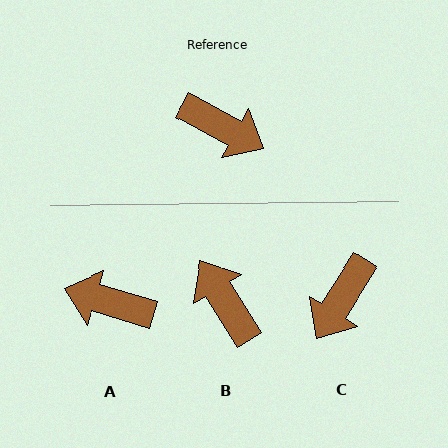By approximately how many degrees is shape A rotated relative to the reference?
Approximately 168 degrees clockwise.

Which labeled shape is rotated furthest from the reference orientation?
A, about 168 degrees away.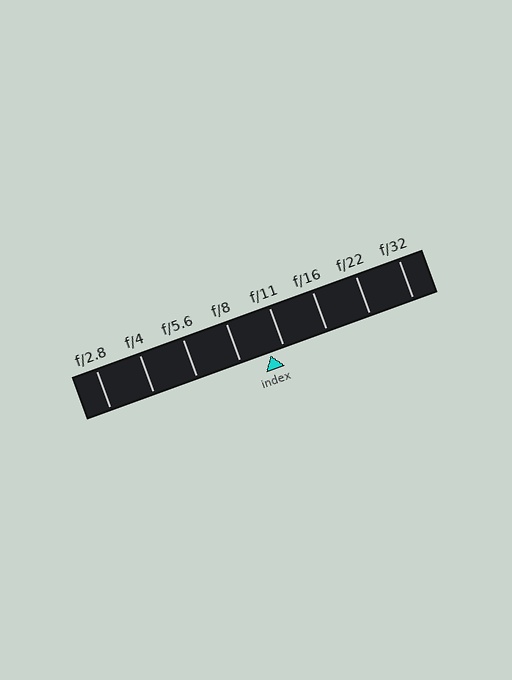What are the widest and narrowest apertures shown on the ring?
The widest aperture shown is f/2.8 and the narrowest is f/32.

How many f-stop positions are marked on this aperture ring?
There are 8 f-stop positions marked.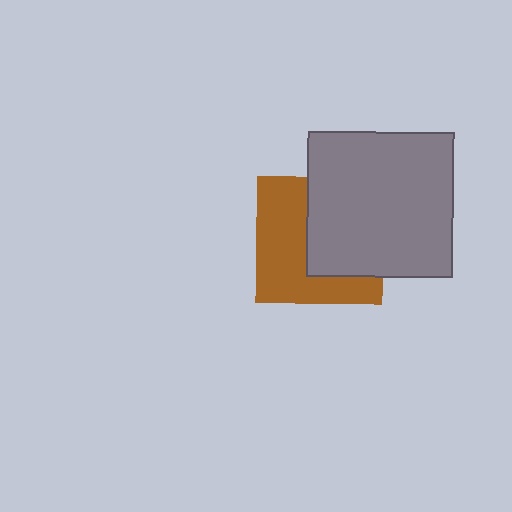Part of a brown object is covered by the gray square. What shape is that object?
It is a square.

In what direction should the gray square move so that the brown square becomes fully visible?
The gray square should move right. That is the shortest direction to clear the overlap and leave the brown square fully visible.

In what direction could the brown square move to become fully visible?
The brown square could move left. That would shift it out from behind the gray square entirely.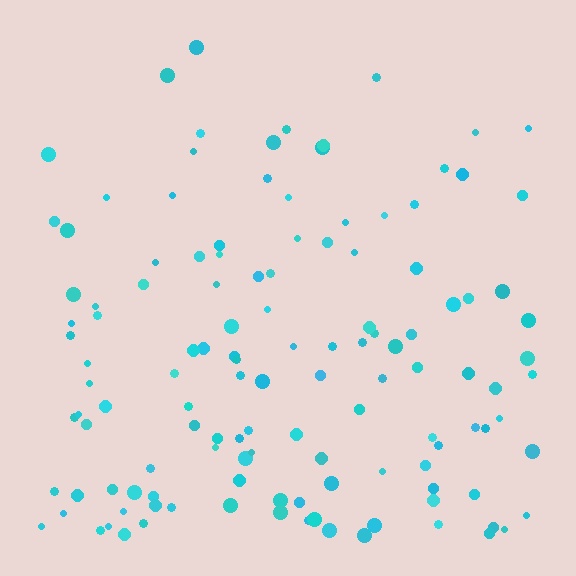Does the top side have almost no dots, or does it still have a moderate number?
Still a moderate number, just noticeably fewer than the bottom.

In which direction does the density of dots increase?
From top to bottom, with the bottom side densest.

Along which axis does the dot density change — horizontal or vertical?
Vertical.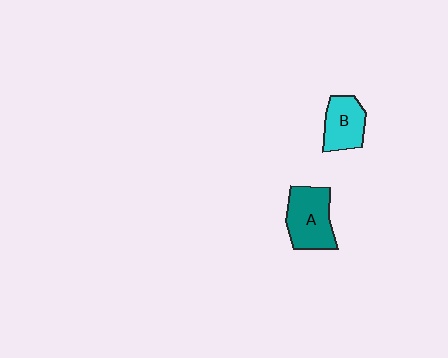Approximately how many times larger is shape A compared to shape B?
Approximately 1.3 times.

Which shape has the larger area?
Shape A (teal).